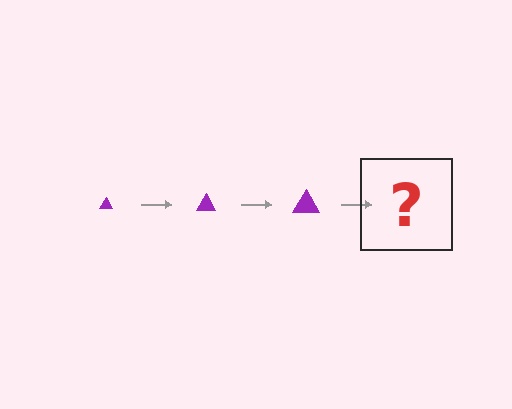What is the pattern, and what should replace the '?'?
The pattern is that the triangle gets progressively larger each step. The '?' should be a purple triangle, larger than the previous one.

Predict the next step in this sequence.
The next step is a purple triangle, larger than the previous one.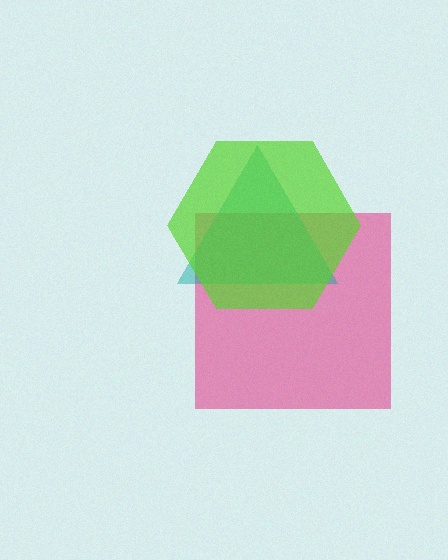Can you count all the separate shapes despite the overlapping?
Yes, there are 3 separate shapes.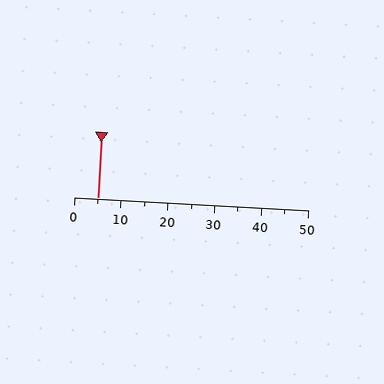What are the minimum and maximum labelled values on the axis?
The axis runs from 0 to 50.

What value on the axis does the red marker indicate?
The marker indicates approximately 5.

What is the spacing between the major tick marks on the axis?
The major ticks are spaced 10 apart.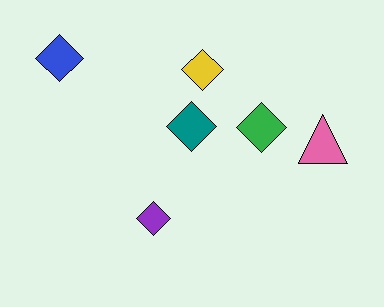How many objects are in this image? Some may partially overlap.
There are 6 objects.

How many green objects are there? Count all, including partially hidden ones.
There is 1 green object.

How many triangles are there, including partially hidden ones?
There is 1 triangle.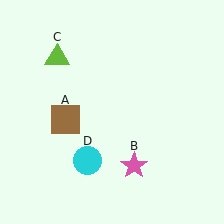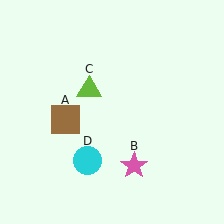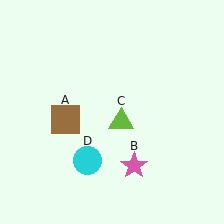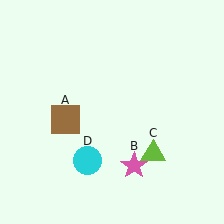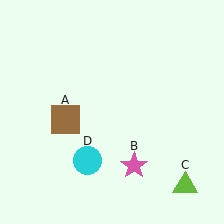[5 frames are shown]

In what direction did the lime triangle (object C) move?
The lime triangle (object C) moved down and to the right.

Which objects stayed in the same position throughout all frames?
Brown square (object A) and pink star (object B) and cyan circle (object D) remained stationary.